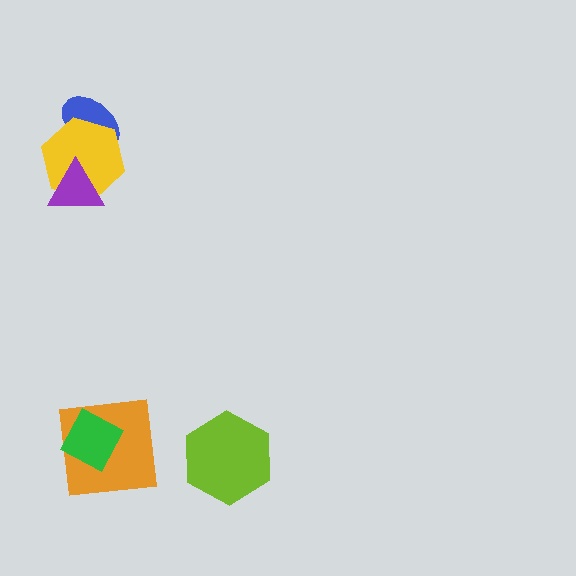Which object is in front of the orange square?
The green diamond is in front of the orange square.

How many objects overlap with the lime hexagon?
0 objects overlap with the lime hexagon.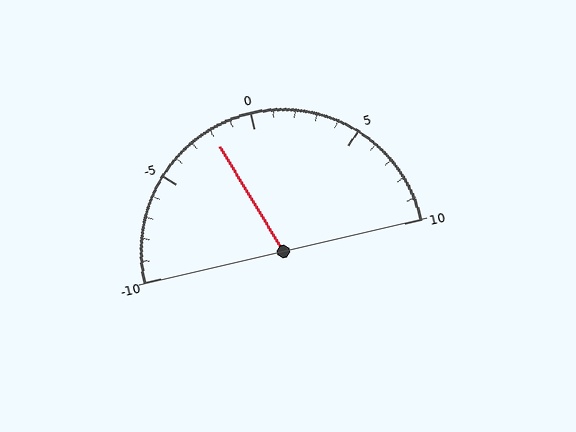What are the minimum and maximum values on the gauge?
The gauge ranges from -10 to 10.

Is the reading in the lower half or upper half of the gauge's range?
The reading is in the lower half of the range (-10 to 10).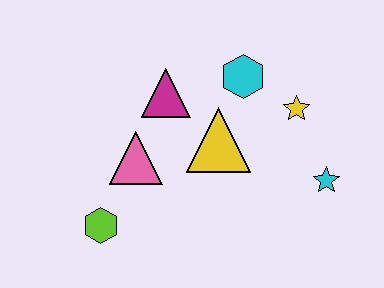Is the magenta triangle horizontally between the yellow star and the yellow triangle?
No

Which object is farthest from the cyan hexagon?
The lime hexagon is farthest from the cyan hexagon.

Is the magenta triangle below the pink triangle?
No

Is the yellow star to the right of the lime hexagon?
Yes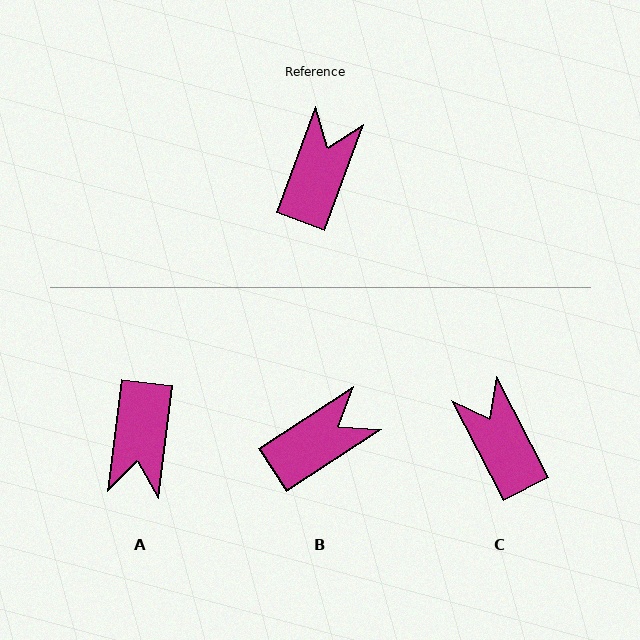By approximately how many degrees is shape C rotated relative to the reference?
Approximately 48 degrees counter-clockwise.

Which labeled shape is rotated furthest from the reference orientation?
A, about 167 degrees away.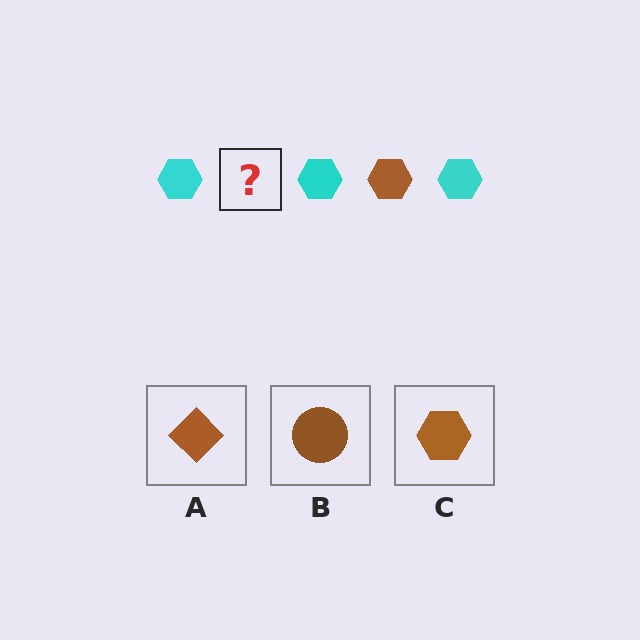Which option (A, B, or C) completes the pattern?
C.